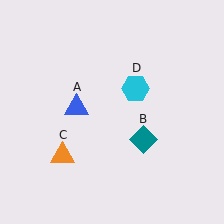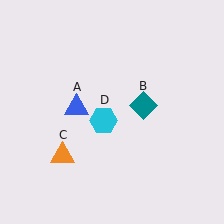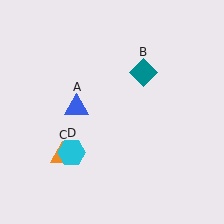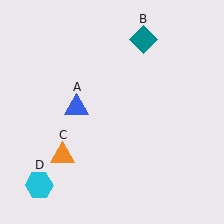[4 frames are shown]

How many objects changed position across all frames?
2 objects changed position: teal diamond (object B), cyan hexagon (object D).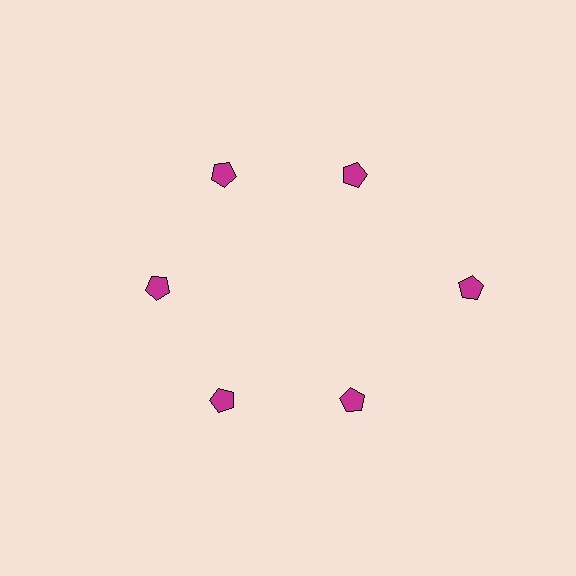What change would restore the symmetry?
The symmetry would be restored by moving it inward, back onto the ring so that all 6 pentagons sit at equal angles and equal distance from the center.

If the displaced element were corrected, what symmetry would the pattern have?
It would have 6-fold rotational symmetry — the pattern would map onto itself every 60 degrees.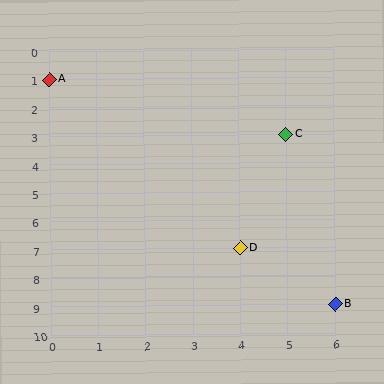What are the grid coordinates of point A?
Point A is at grid coordinates (0, 1).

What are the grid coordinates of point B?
Point B is at grid coordinates (6, 9).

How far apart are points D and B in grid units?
Points D and B are 2 columns and 2 rows apart (about 2.8 grid units diagonally).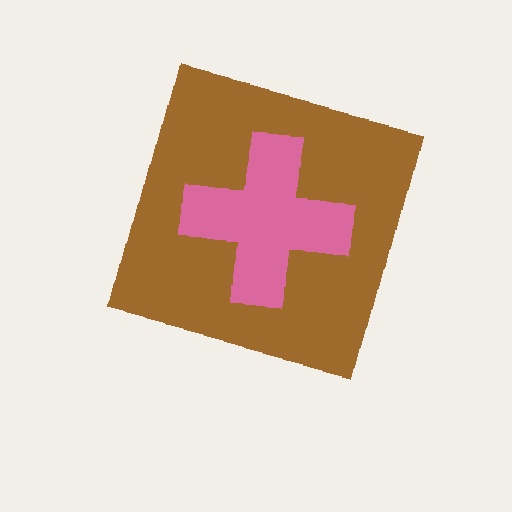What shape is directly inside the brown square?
The pink cross.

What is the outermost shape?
The brown square.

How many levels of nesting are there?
2.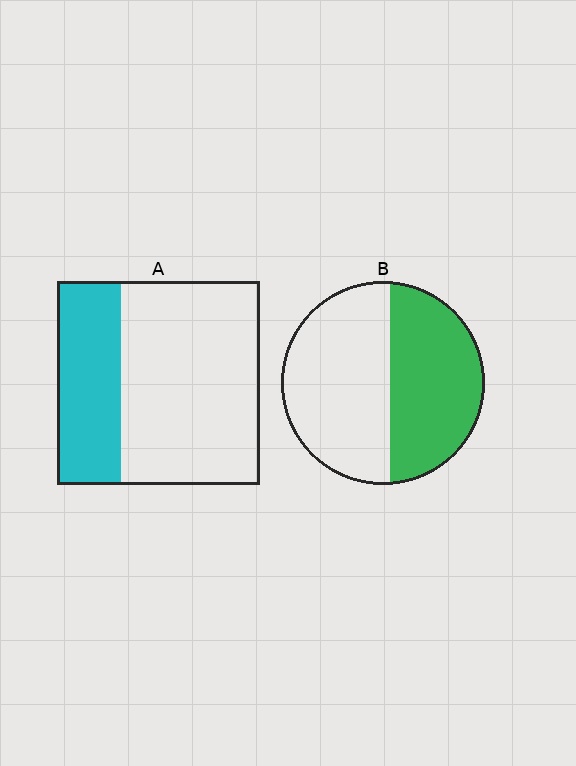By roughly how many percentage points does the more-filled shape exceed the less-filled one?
By roughly 15 percentage points (B over A).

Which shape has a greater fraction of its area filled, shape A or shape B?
Shape B.